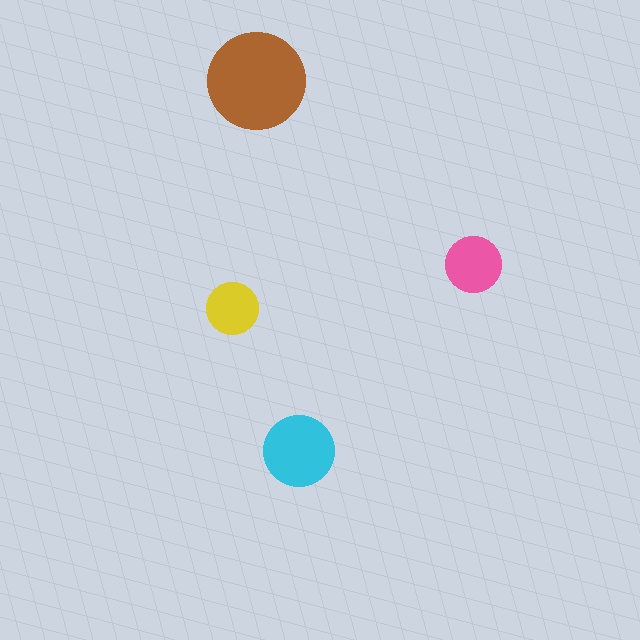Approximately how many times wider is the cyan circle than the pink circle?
About 1.5 times wider.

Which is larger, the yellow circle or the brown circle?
The brown one.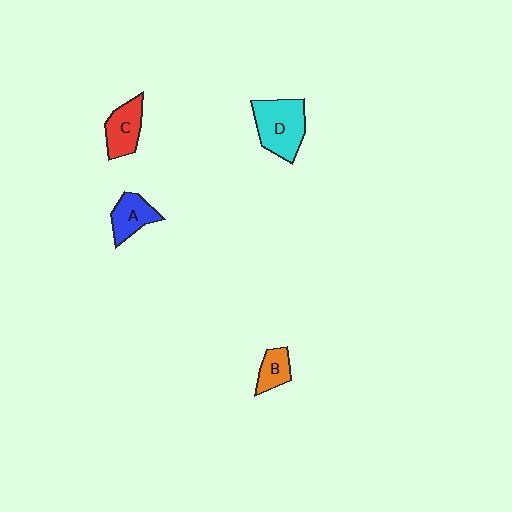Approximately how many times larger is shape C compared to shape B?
Approximately 1.5 times.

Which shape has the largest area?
Shape D (cyan).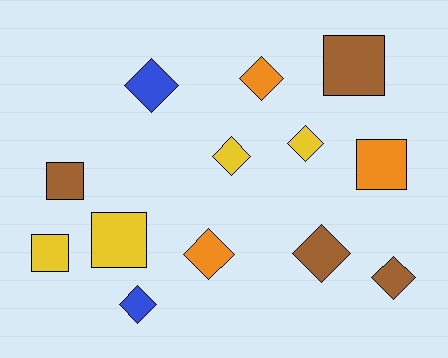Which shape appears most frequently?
Diamond, with 8 objects.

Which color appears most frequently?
Brown, with 4 objects.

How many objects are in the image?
There are 13 objects.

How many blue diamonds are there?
There are 2 blue diamonds.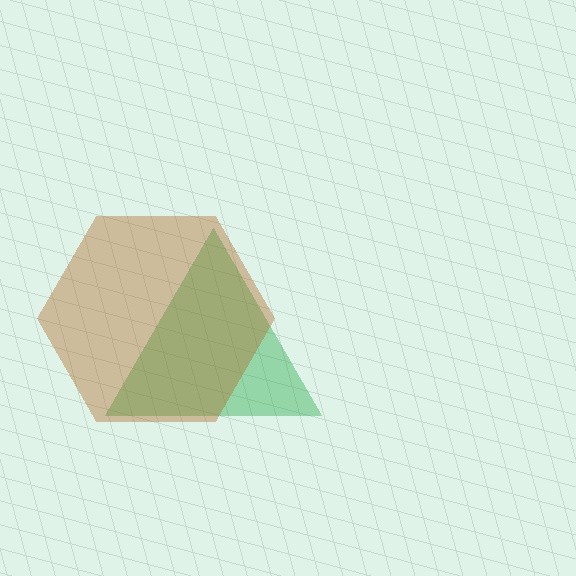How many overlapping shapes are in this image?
There are 2 overlapping shapes in the image.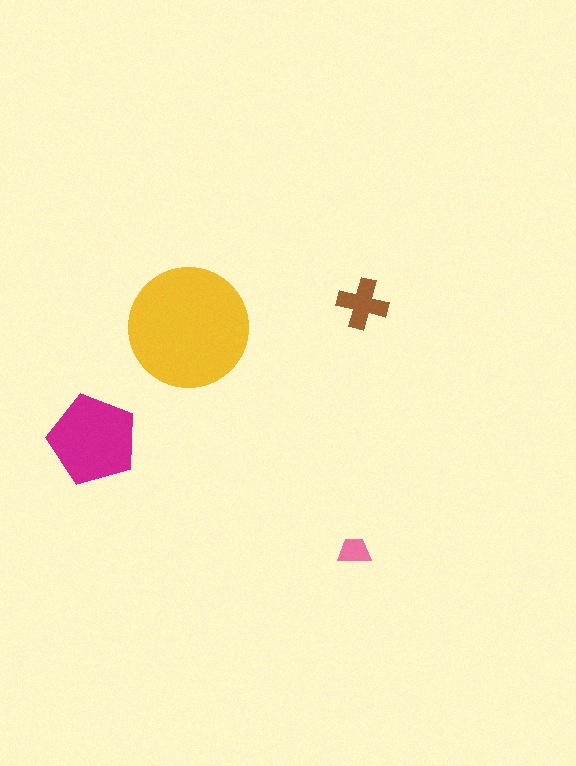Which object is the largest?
The yellow circle.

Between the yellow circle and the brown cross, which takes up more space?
The yellow circle.